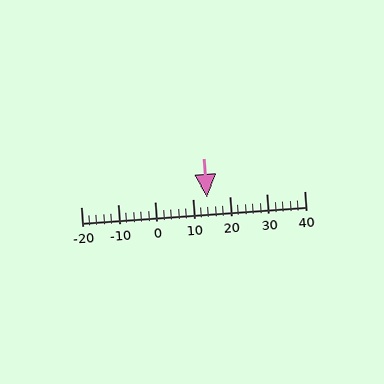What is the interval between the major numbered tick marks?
The major tick marks are spaced 10 units apart.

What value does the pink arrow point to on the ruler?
The pink arrow points to approximately 14.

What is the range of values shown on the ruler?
The ruler shows values from -20 to 40.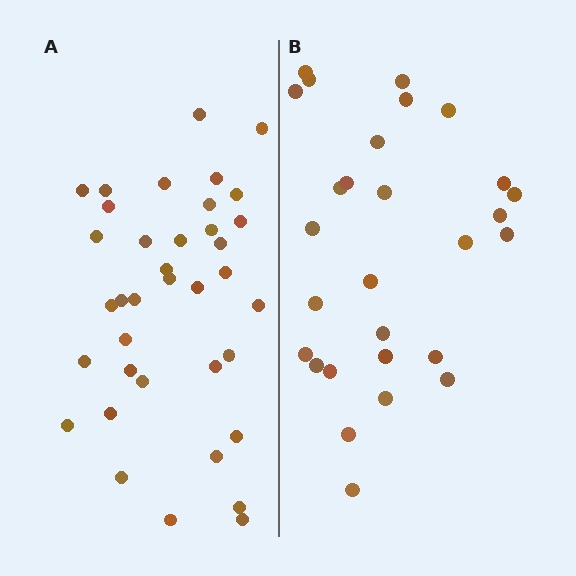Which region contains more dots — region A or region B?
Region A (the left region) has more dots.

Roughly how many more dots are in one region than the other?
Region A has roughly 8 or so more dots than region B.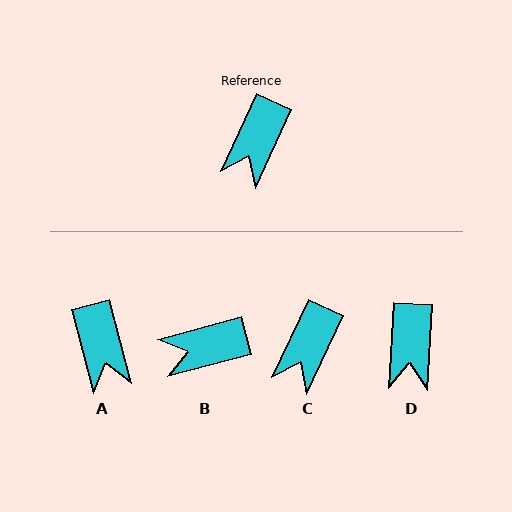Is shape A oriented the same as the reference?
No, it is off by about 40 degrees.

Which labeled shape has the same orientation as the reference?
C.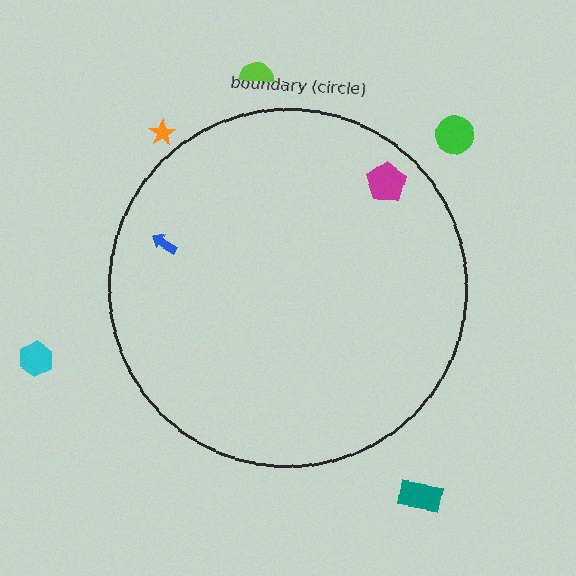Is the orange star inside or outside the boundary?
Outside.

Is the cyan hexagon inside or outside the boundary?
Outside.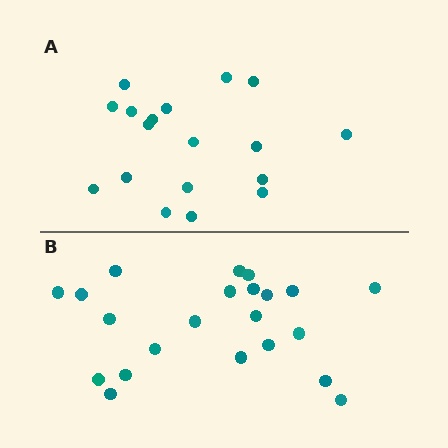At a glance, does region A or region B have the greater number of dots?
Region B (the bottom region) has more dots.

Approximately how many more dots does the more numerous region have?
Region B has about 4 more dots than region A.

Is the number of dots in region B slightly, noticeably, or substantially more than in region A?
Region B has only slightly more — the two regions are fairly close. The ratio is roughly 1.2 to 1.